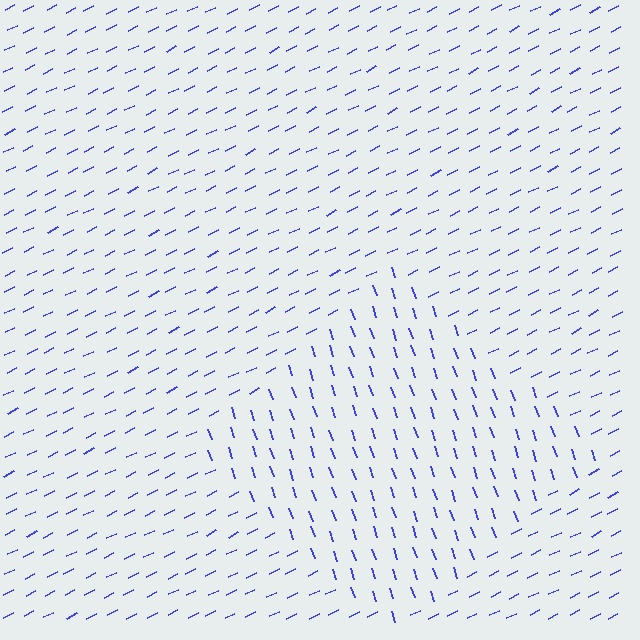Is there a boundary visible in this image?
Yes, there is a texture boundary formed by a change in line orientation.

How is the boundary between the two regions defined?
The boundary is defined purely by a change in line orientation (approximately 82 degrees difference). All lines are the same color and thickness.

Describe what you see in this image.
The image is filled with small blue line segments. A diamond region in the image has lines oriented differently from the surrounding lines, creating a visible texture boundary.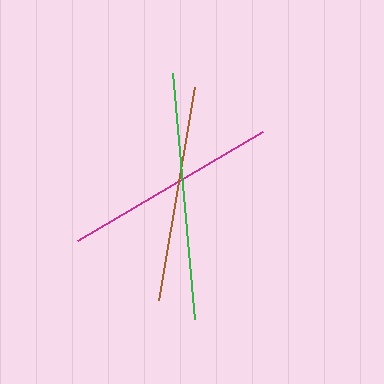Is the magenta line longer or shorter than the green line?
The green line is longer than the magenta line.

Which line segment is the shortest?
The magenta line is the shortest at approximately 215 pixels.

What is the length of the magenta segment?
The magenta segment is approximately 215 pixels long.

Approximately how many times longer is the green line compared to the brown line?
The green line is approximately 1.1 times the length of the brown line.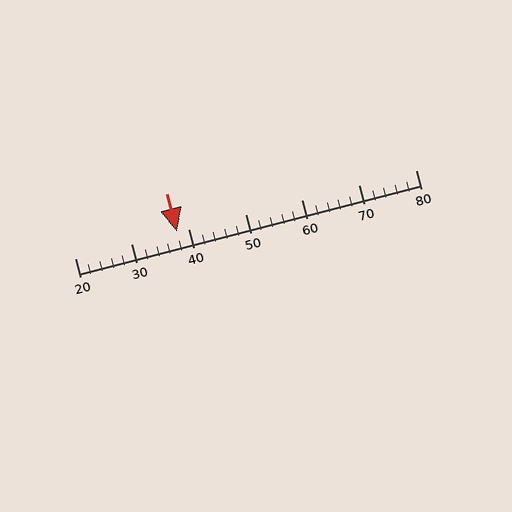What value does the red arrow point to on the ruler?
The red arrow points to approximately 38.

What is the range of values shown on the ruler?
The ruler shows values from 20 to 80.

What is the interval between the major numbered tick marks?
The major tick marks are spaced 10 units apart.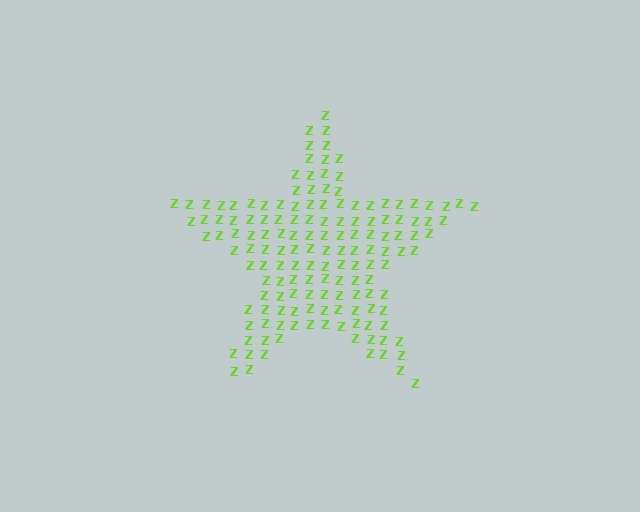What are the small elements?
The small elements are letter Z's.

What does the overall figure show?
The overall figure shows a star.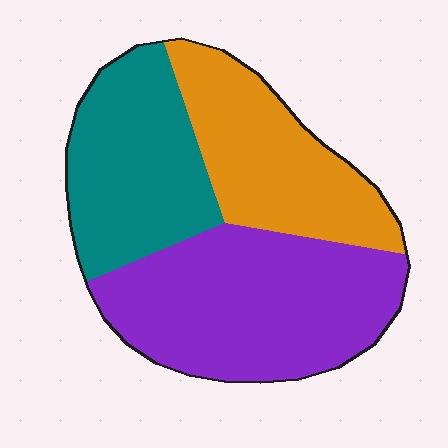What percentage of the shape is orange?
Orange covers 28% of the shape.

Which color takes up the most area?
Purple, at roughly 45%.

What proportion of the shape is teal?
Teal covers 29% of the shape.